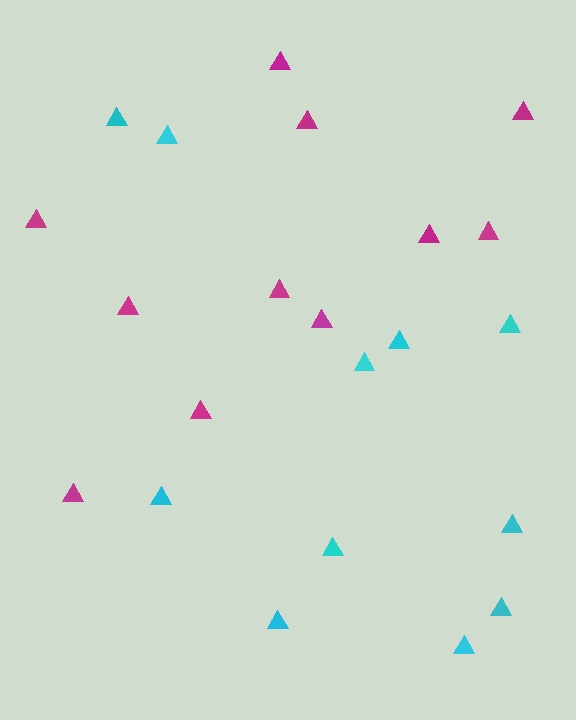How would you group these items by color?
There are 2 groups: one group of cyan triangles (11) and one group of magenta triangles (11).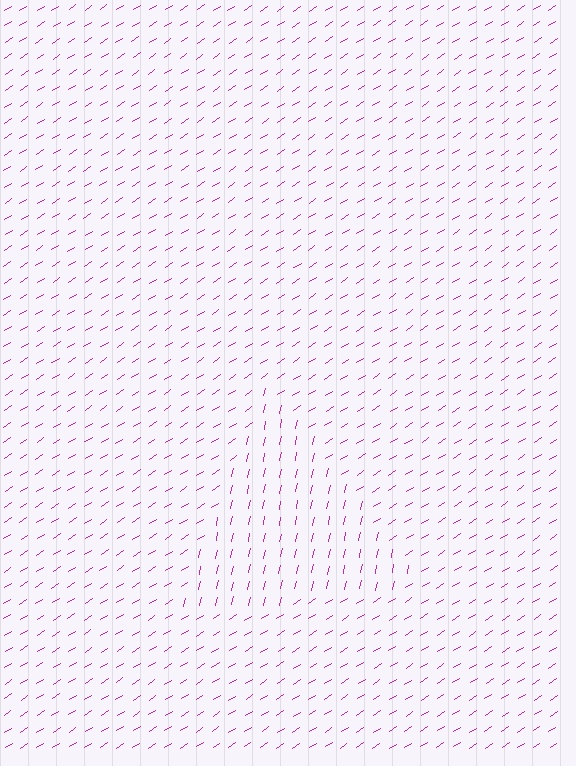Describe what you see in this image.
The image is filled with small magenta line segments. A triangle region in the image has lines oriented differently from the surrounding lines, creating a visible texture boundary.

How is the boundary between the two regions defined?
The boundary is defined purely by a change in line orientation (approximately 45 degrees difference). All lines are the same color and thickness.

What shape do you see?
I see a triangle.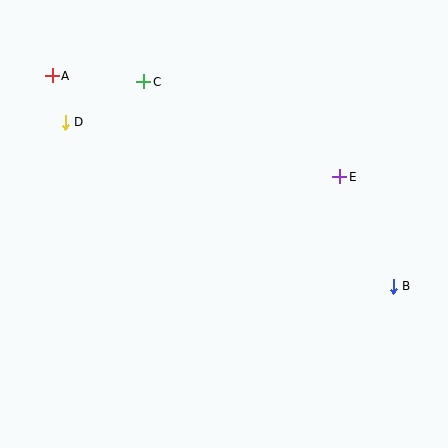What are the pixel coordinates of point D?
Point D is at (65, 122).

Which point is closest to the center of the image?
Point E at (340, 177) is closest to the center.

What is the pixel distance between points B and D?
The distance between B and D is 367 pixels.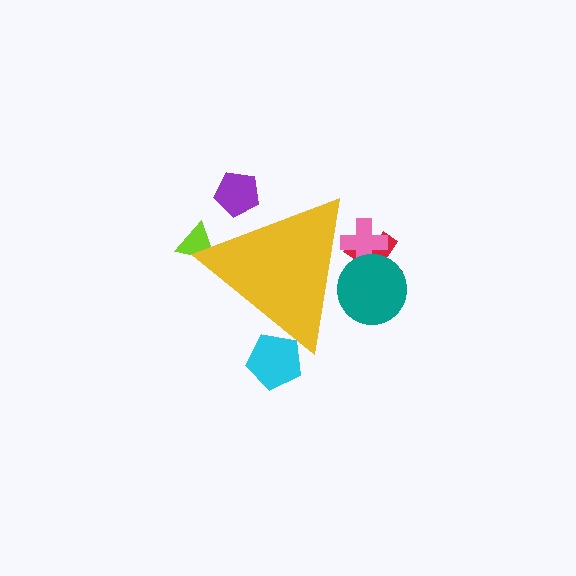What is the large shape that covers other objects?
A yellow triangle.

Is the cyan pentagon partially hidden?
Yes, the cyan pentagon is partially hidden behind the yellow triangle.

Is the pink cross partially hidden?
Yes, the pink cross is partially hidden behind the yellow triangle.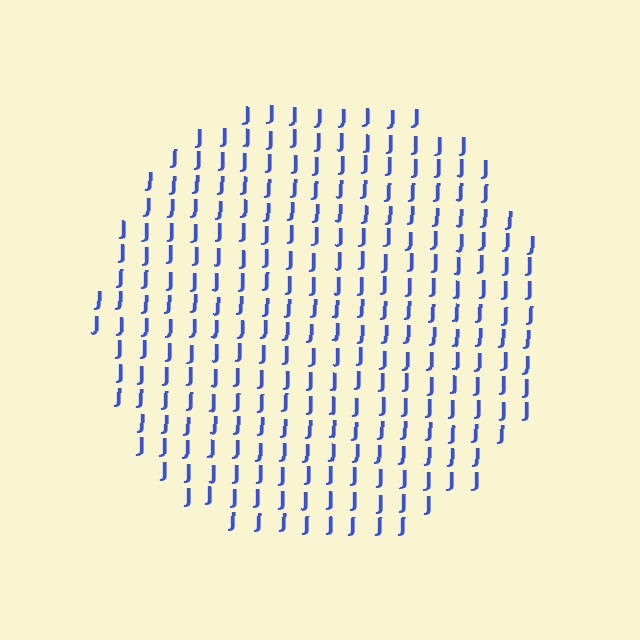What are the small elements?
The small elements are letter J's.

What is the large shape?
The large shape is a circle.